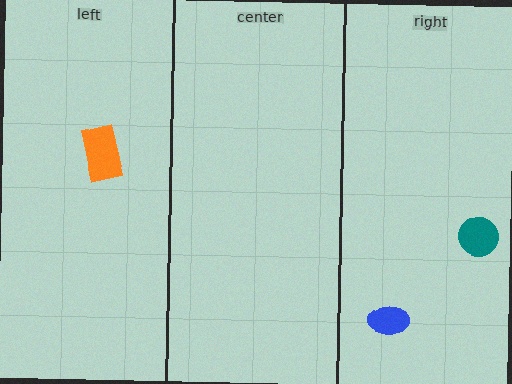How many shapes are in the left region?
1.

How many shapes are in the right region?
2.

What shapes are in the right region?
The blue ellipse, the teal circle.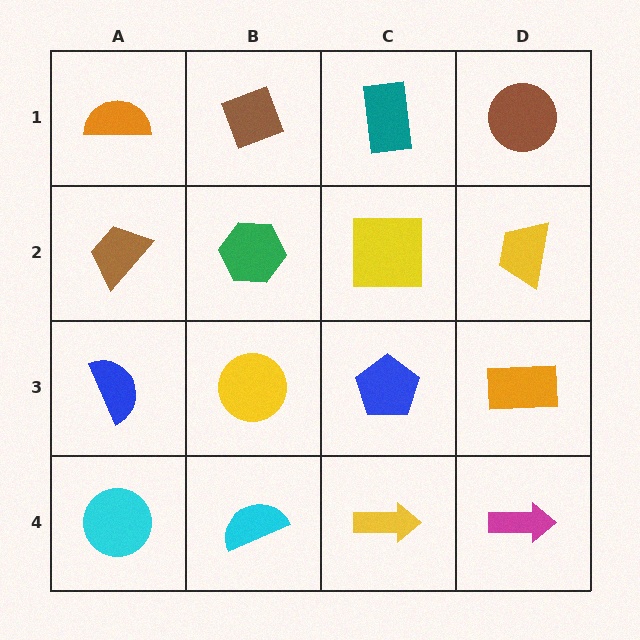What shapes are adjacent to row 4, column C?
A blue pentagon (row 3, column C), a cyan semicircle (row 4, column B), a magenta arrow (row 4, column D).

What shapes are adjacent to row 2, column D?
A brown circle (row 1, column D), an orange rectangle (row 3, column D), a yellow square (row 2, column C).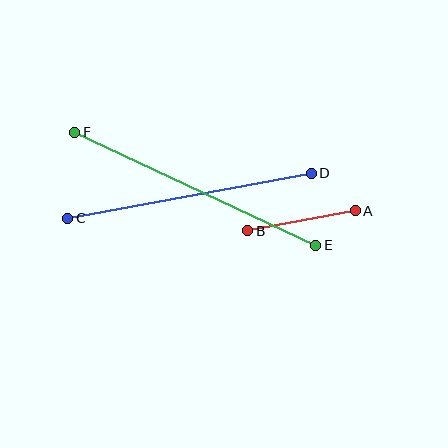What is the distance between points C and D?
The distance is approximately 248 pixels.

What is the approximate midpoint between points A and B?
The midpoint is at approximately (301, 221) pixels.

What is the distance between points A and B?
The distance is approximately 110 pixels.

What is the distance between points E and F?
The distance is approximately 266 pixels.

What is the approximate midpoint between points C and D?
The midpoint is at approximately (190, 196) pixels.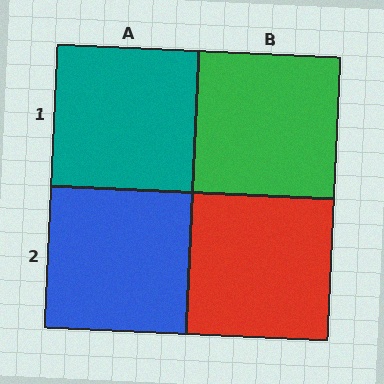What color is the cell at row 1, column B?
Green.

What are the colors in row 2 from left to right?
Blue, red.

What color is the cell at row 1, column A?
Teal.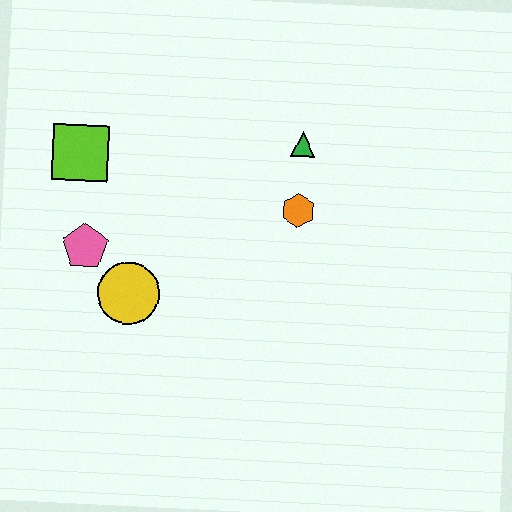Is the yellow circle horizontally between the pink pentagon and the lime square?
No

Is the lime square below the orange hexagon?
No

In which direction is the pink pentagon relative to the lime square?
The pink pentagon is below the lime square.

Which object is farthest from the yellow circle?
The green triangle is farthest from the yellow circle.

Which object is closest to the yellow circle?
The pink pentagon is closest to the yellow circle.